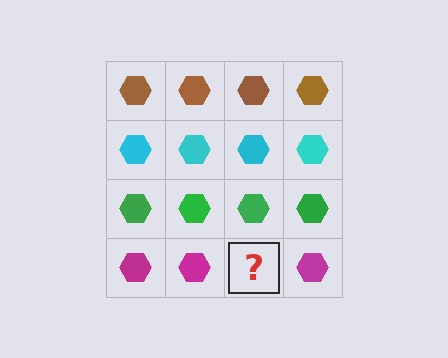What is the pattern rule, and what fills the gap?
The rule is that each row has a consistent color. The gap should be filled with a magenta hexagon.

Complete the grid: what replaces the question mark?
The question mark should be replaced with a magenta hexagon.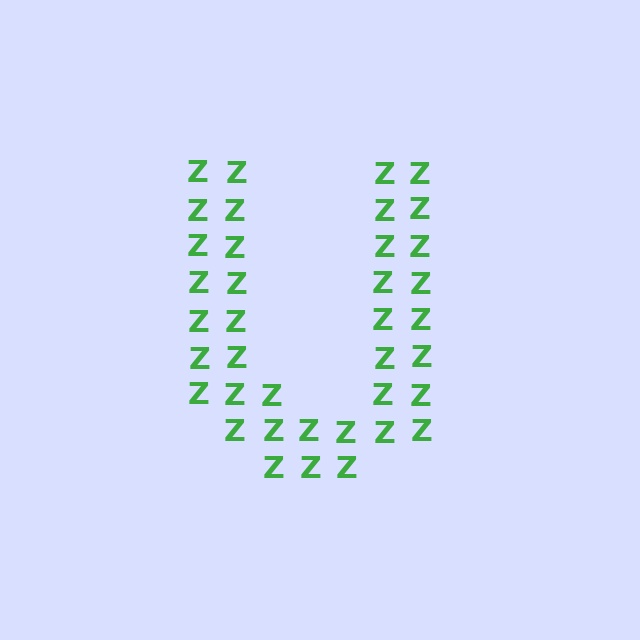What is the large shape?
The large shape is the letter U.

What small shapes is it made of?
It is made of small letter Z's.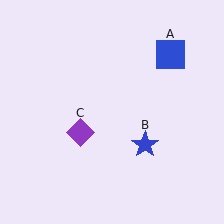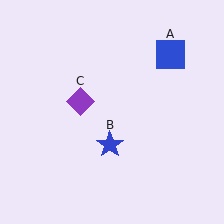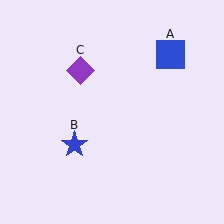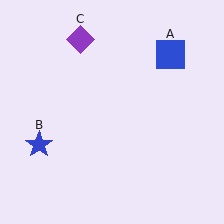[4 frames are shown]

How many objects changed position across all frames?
2 objects changed position: blue star (object B), purple diamond (object C).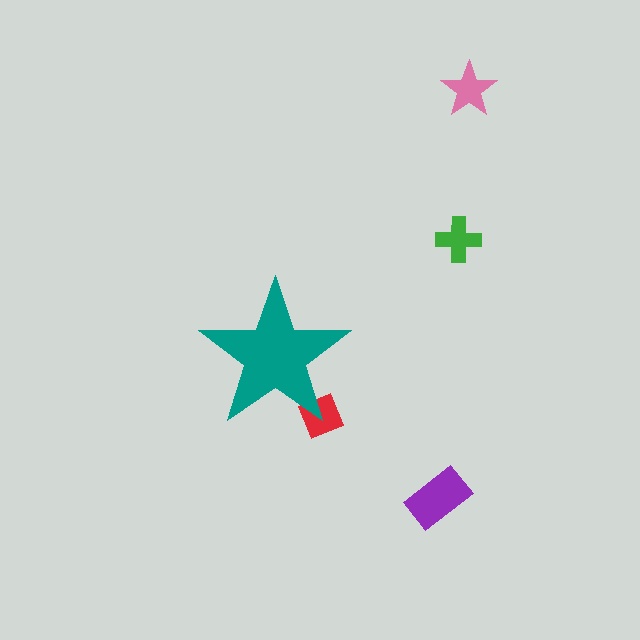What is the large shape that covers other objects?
A teal star.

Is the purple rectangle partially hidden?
No, the purple rectangle is fully visible.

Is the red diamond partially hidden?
Yes, the red diamond is partially hidden behind the teal star.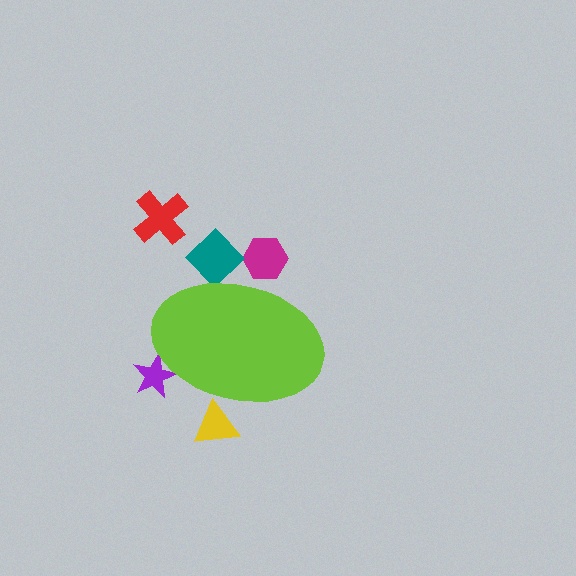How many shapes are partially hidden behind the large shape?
4 shapes are partially hidden.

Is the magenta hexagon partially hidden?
Yes, the magenta hexagon is partially hidden behind the lime ellipse.